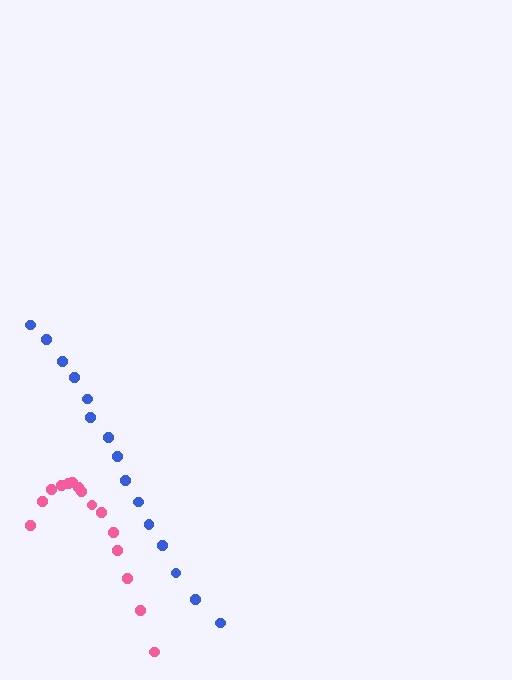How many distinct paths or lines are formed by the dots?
There are 2 distinct paths.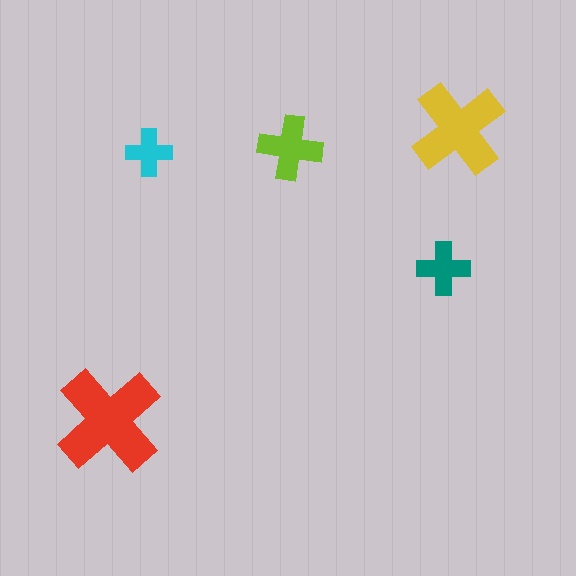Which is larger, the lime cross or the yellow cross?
The yellow one.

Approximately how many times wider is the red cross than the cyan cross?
About 2.5 times wider.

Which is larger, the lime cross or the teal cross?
The lime one.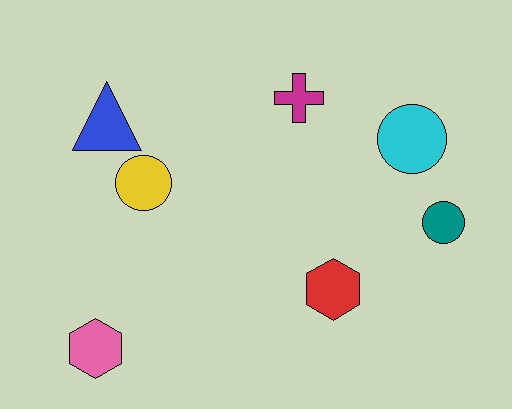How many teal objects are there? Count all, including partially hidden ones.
There is 1 teal object.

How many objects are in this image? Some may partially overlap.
There are 7 objects.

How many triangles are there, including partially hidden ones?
There is 1 triangle.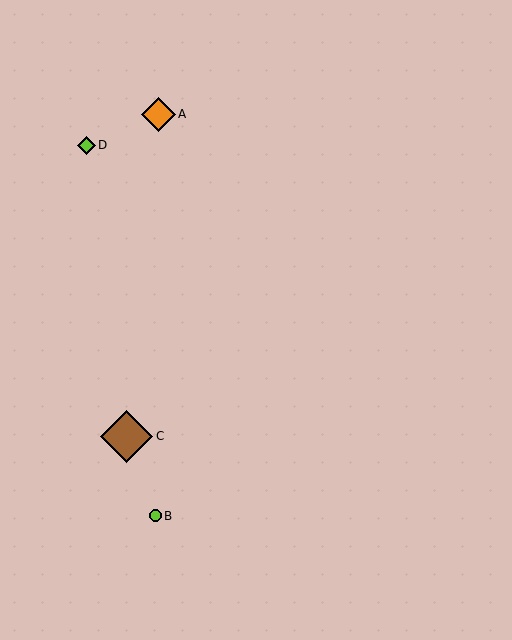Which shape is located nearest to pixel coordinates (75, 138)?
The lime diamond (labeled D) at (86, 145) is nearest to that location.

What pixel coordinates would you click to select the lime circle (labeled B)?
Click at (155, 516) to select the lime circle B.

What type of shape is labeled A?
Shape A is an orange diamond.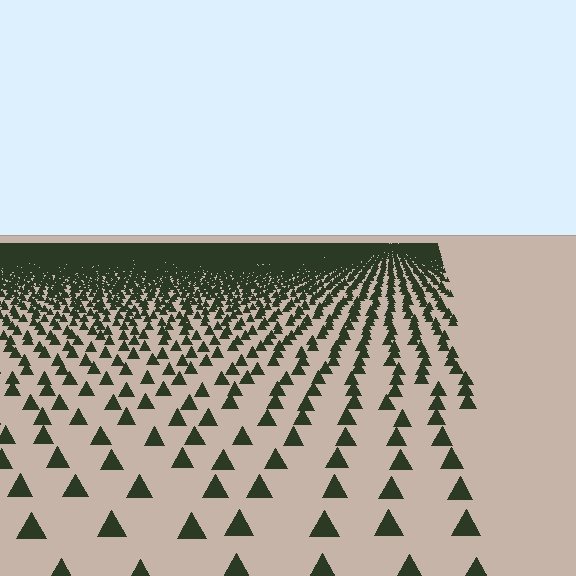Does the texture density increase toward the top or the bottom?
Density increases toward the top.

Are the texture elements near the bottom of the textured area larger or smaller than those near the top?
Larger. Near the bottom, elements are closer to the viewer and appear at a bigger on-screen size.